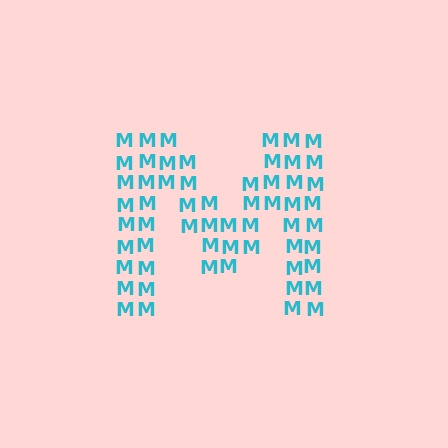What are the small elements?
The small elements are letter M's.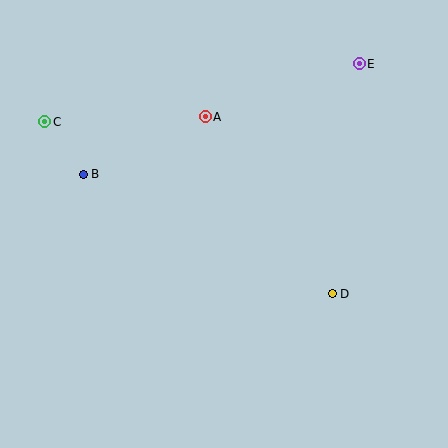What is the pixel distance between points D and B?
The distance between D and B is 276 pixels.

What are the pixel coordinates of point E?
Point E is at (359, 64).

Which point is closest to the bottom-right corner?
Point D is closest to the bottom-right corner.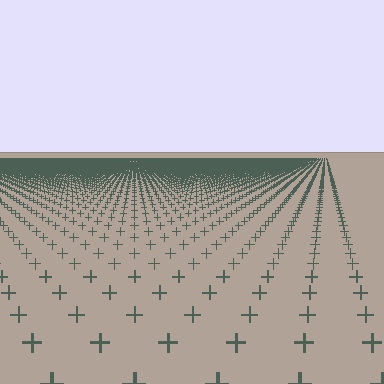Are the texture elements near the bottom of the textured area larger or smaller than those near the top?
Larger. Near the bottom, elements are closer to the viewer and appear at a bigger on-screen size.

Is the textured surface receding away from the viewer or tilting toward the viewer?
The surface is receding away from the viewer. Texture elements get smaller and denser toward the top.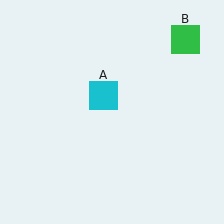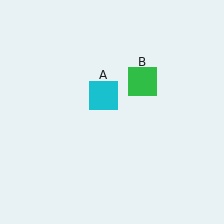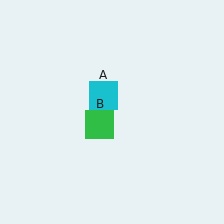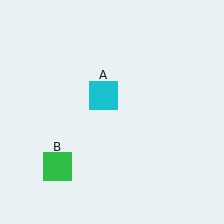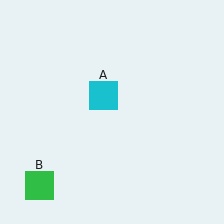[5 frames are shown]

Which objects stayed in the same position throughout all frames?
Cyan square (object A) remained stationary.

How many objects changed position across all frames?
1 object changed position: green square (object B).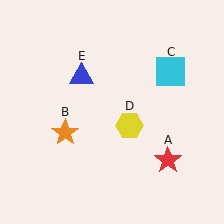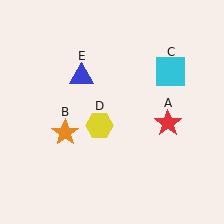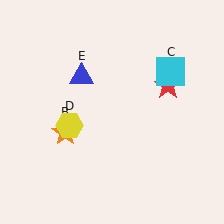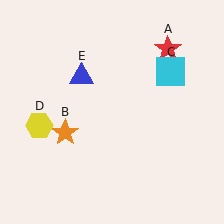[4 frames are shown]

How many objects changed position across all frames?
2 objects changed position: red star (object A), yellow hexagon (object D).